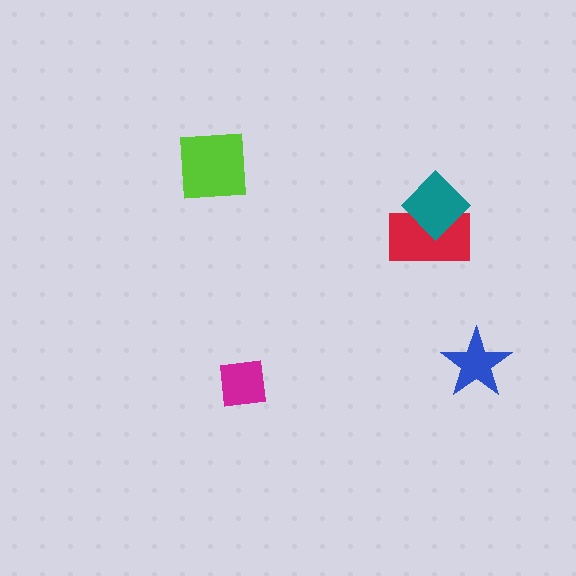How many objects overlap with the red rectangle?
1 object overlaps with the red rectangle.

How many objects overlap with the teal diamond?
1 object overlaps with the teal diamond.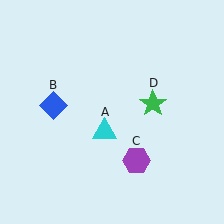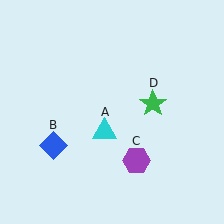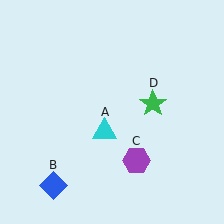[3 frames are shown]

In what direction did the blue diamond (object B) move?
The blue diamond (object B) moved down.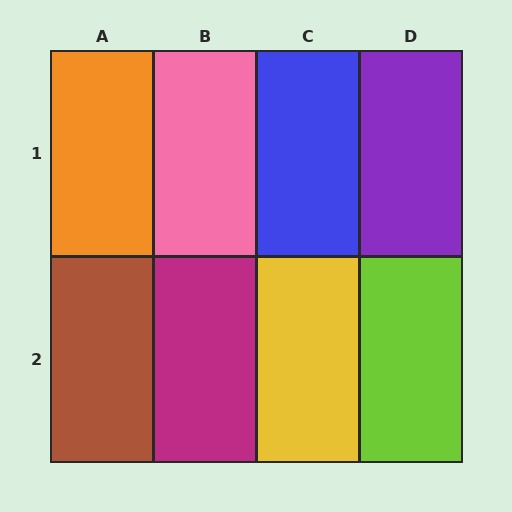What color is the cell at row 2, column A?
Brown.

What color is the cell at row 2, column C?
Yellow.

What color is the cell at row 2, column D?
Lime.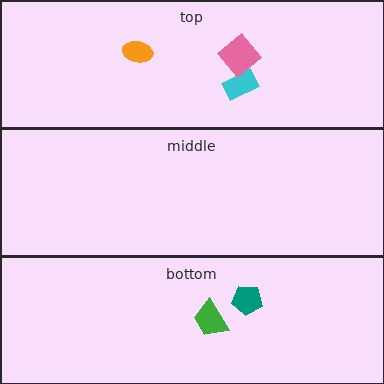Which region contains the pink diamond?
The top region.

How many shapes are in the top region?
3.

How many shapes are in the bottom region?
2.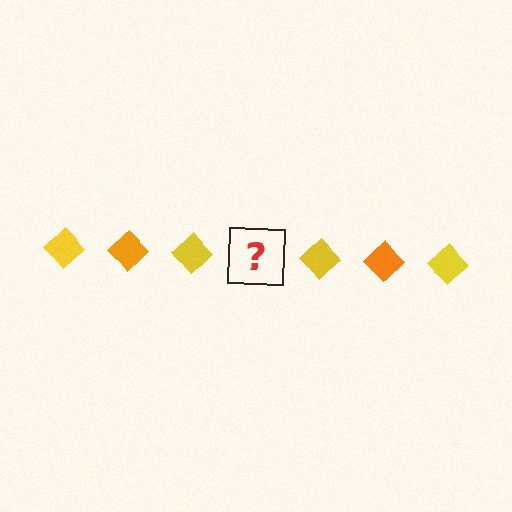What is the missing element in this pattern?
The missing element is an orange diamond.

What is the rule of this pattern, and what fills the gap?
The rule is that the pattern cycles through yellow, orange diamonds. The gap should be filled with an orange diamond.